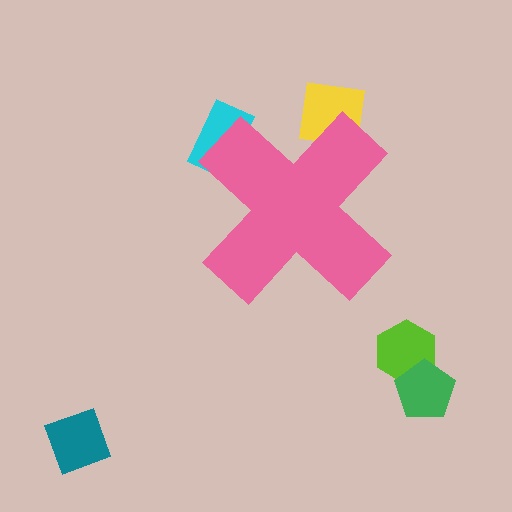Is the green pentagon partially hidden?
No, the green pentagon is fully visible.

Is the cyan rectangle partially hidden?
Yes, the cyan rectangle is partially hidden behind the pink cross.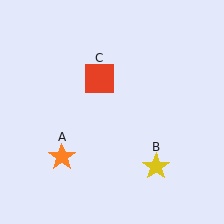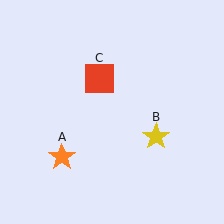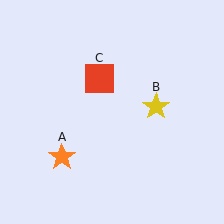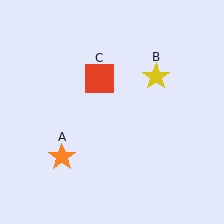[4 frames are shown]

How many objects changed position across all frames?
1 object changed position: yellow star (object B).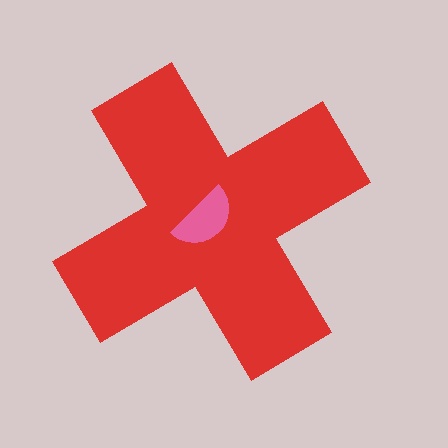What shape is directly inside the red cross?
The pink semicircle.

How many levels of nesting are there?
2.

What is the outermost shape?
The red cross.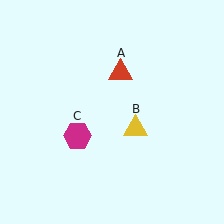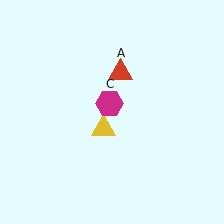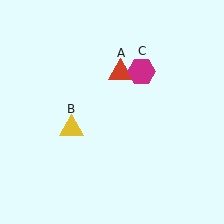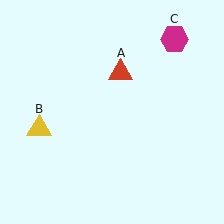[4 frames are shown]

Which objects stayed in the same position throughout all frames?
Red triangle (object A) remained stationary.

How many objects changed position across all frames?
2 objects changed position: yellow triangle (object B), magenta hexagon (object C).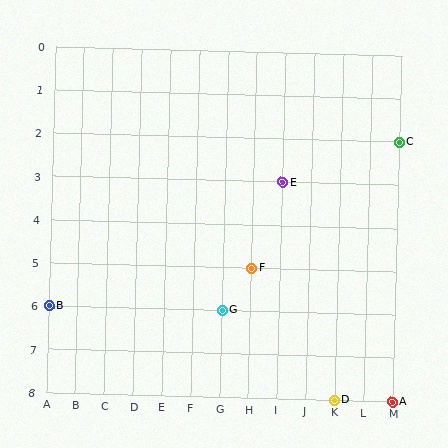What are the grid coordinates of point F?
Point F is at grid coordinates (H, 5).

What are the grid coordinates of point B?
Point B is at grid coordinates (A, 6).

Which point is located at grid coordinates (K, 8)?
Point D is at (K, 8).